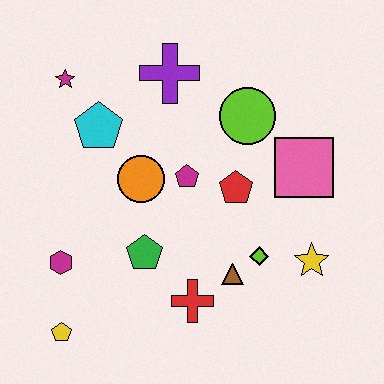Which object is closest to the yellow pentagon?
The magenta hexagon is closest to the yellow pentagon.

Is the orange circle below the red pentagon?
No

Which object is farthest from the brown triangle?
The magenta star is farthest from the brown triangle.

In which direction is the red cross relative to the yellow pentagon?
The red cross is to the right of the yellow pentagon.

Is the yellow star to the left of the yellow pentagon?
No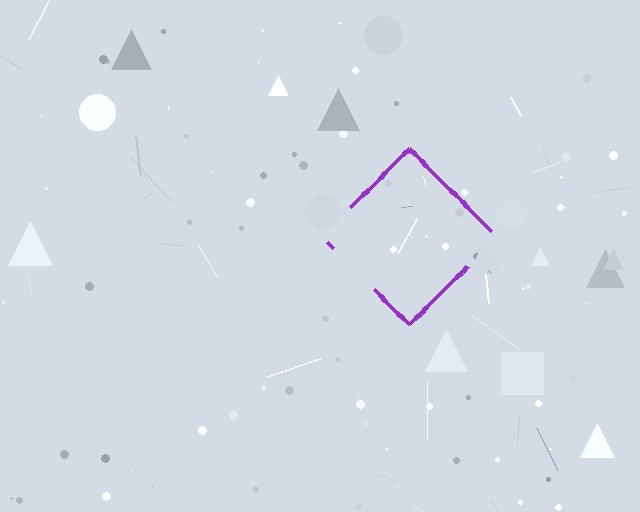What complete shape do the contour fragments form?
The contour fragments form a diamond.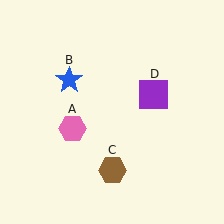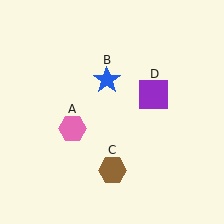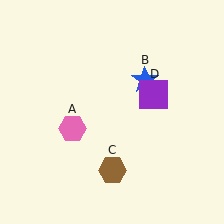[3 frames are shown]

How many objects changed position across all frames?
1 object changed position: blue star (object B).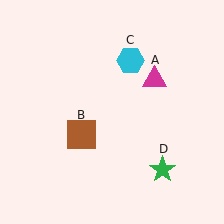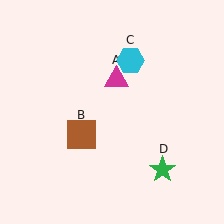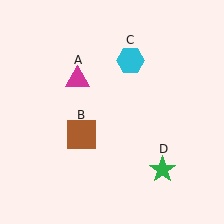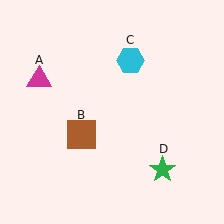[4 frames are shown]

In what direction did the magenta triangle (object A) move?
The magenta triangle (object A) moved left.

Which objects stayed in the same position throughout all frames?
Brown square (object B) and cyan hexagon (object C) and green star (object D) remained stationary.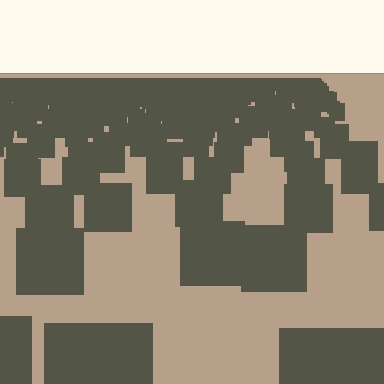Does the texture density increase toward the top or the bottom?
Density increases toward the top.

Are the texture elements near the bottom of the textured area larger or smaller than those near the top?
Larger. Near the bottom, elements are closer to the viewer and appear at a bigger on-screen size.